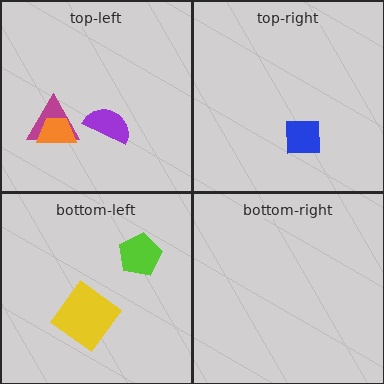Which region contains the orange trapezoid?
The top-left region.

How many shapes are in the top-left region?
3.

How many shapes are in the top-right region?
1.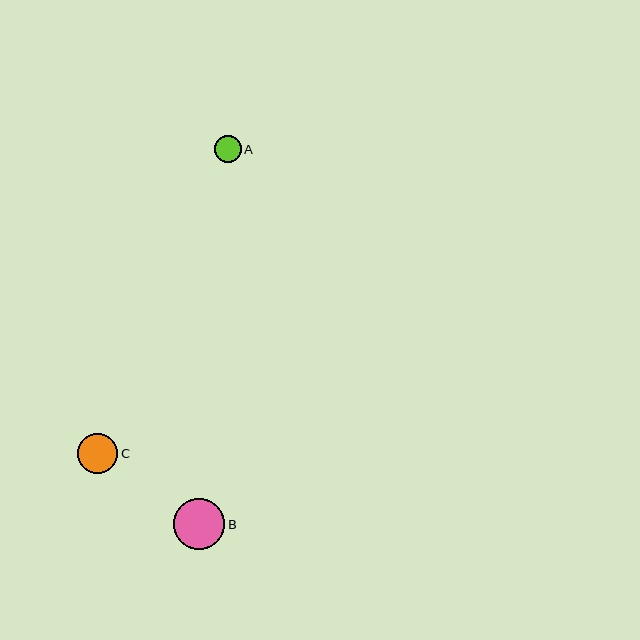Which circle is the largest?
Circle B is the largest with a size of approximately 51 pixels.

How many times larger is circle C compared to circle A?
Circle C is approximately 1.5 times the size of circle A.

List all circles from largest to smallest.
From largest to smallest: B, C, A.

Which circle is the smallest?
Circle A is the smallest with a size of approximately 27 pixels.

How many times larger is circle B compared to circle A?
Circle B is approximately 1.9 times the size of circle A.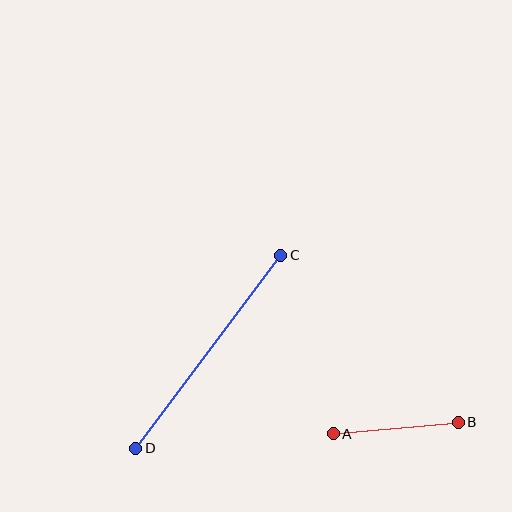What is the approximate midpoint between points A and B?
The midpoint is at approximately (396, 428) pixels.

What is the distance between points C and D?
The distance is approximately 241 pixels.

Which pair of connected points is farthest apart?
Points C and D are farthest apart.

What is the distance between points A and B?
The distance is approximately 125 pixels.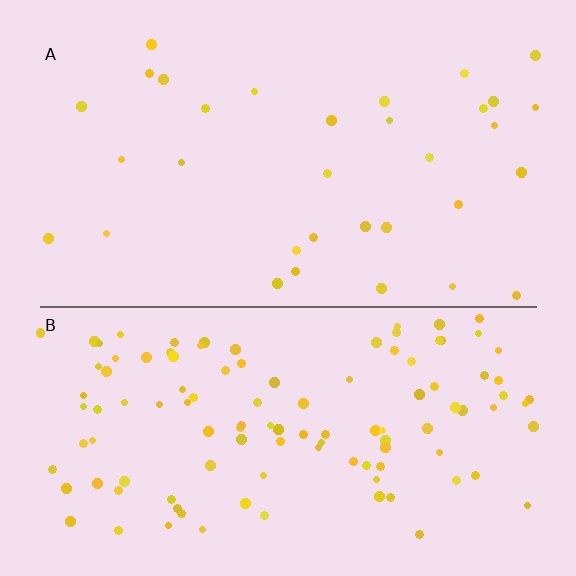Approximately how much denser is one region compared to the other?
Approximately 3.5× — region B over region A.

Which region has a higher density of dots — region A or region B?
B (the bottom).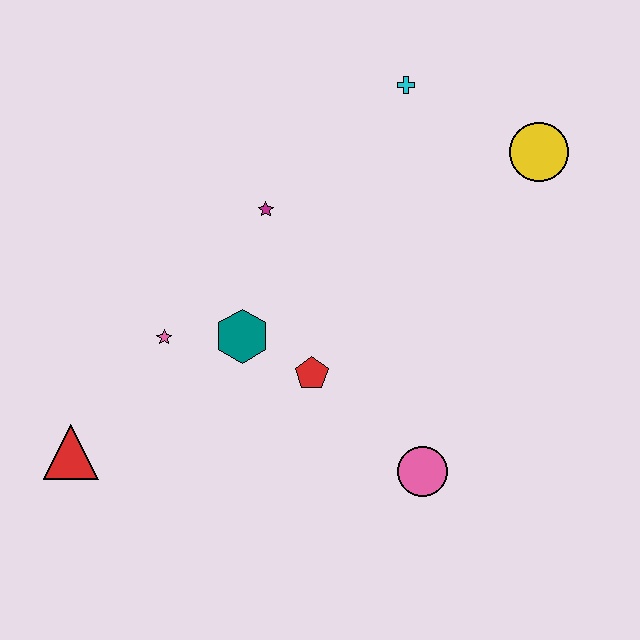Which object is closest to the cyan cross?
The yellow circle is closest to the cyan cross.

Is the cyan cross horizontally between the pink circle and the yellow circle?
No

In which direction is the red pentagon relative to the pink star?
The red pentagon is to the right of the pink star.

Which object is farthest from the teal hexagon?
The yellow circle is farthest from the teal hexagon.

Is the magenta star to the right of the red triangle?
Yes